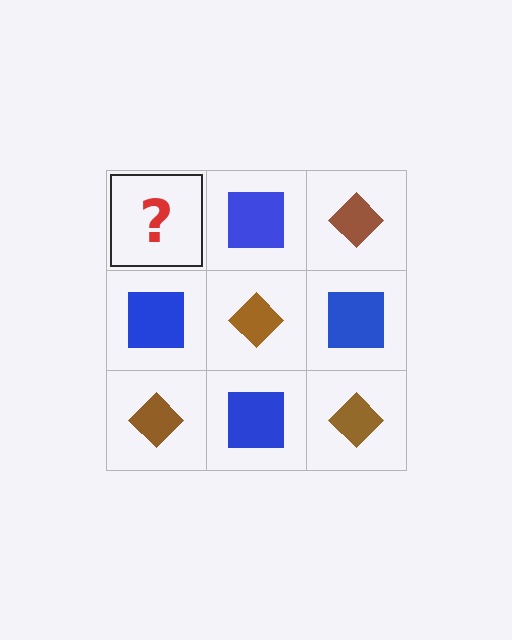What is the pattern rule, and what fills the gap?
The rule is that it alternates brown diamond and blue square in a checkerboard pattern. The gap should be filled with a brown diamond.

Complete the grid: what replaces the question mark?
The question mark should be replaced with a brown diamond.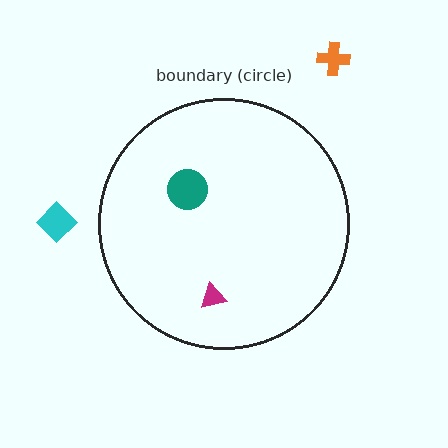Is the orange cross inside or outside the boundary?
Outside.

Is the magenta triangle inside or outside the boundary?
Inside.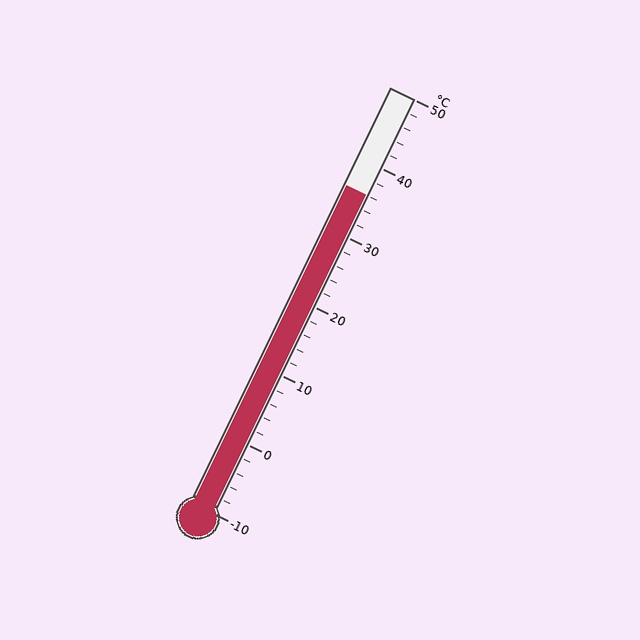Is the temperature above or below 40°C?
The temperature is below 40°C.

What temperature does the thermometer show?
The thermometer shows approximately 36°C.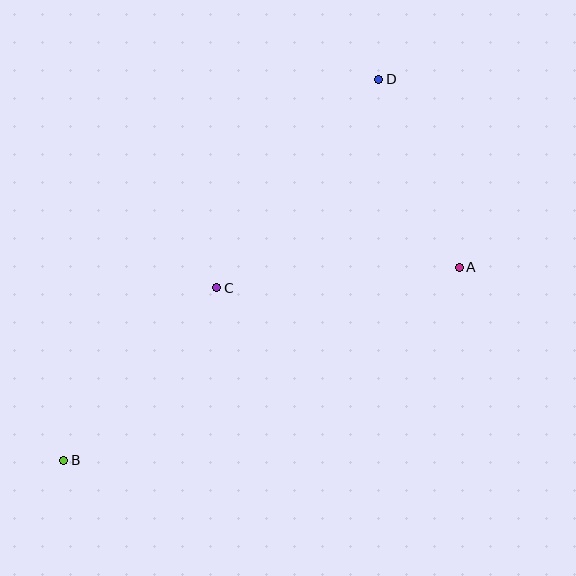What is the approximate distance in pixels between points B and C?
The distance between B and C is approximately 230 pixels.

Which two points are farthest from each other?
Points B and D are farthest from each other.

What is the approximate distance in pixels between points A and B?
The distance between A and B is approximately 440 pixels.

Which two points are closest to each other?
Points A and D are closest to each other.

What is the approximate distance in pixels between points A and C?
The distance between A and C is approximately 243 pixels.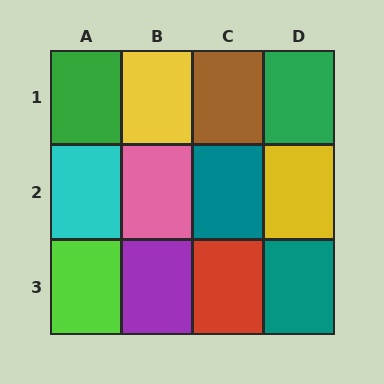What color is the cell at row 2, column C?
Teal.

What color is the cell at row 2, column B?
Pink.